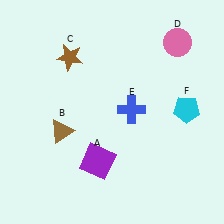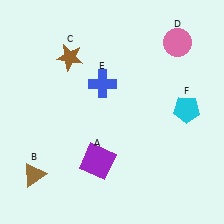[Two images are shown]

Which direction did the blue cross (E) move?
The blue cross (E) moved left.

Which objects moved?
The objects that moved are: the brown triangle (B), the blue cross (E).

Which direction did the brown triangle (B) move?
The brown triangle (B) moved down.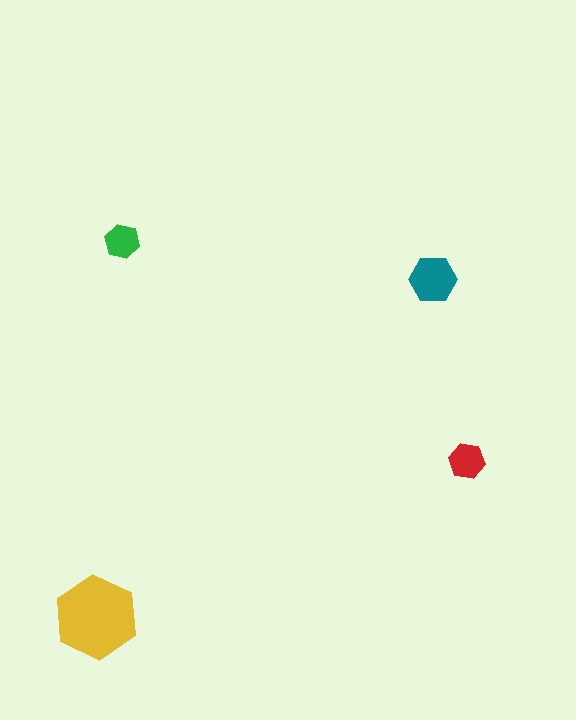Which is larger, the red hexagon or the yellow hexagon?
The yellow one.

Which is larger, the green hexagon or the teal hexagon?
The teal one.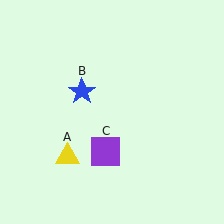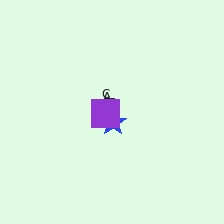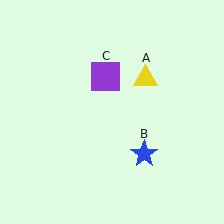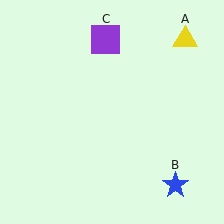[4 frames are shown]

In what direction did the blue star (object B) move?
The blue star (object B) moved down and to the right.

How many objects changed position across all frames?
3 objects changed position: yellow triangle (object A), blue star (object B), purple square (object C).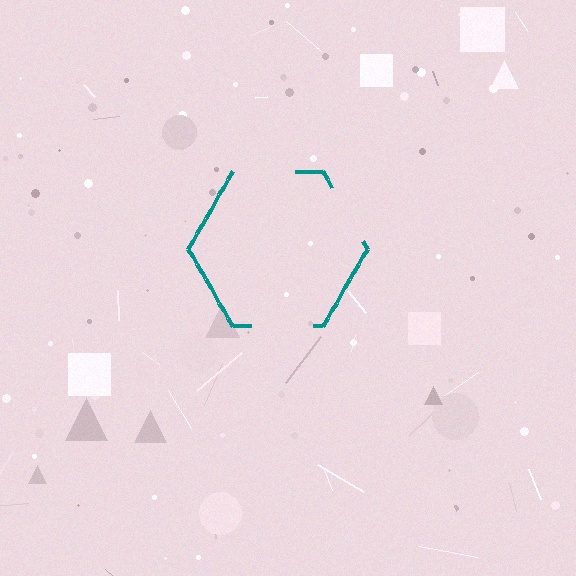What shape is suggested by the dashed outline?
The dashed outline suggests a hexagon.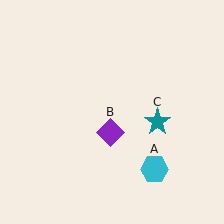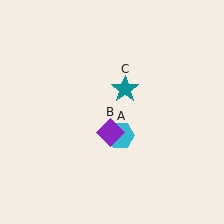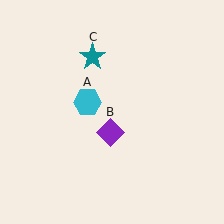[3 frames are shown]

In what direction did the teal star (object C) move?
The teal star (object C) moved up and to the left.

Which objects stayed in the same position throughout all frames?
Purple diamond (object B) remained stationary.